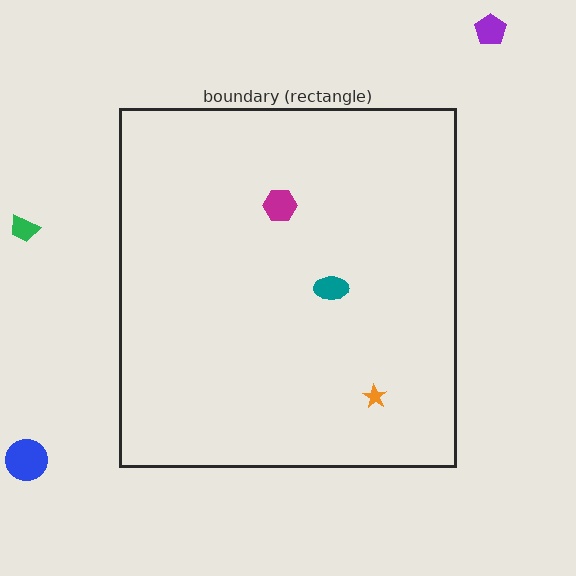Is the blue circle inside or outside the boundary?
Outside.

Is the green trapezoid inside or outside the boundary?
Outside.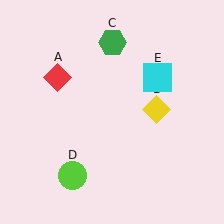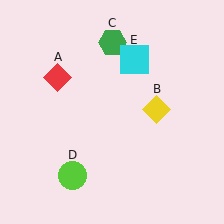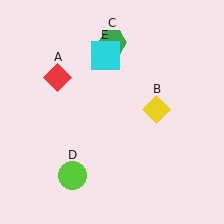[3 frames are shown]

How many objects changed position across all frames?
1 object changed position: cyan square (object E).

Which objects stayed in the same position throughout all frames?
Red diamond (object A) and yellow diamond (object B) and green hexagon (object C) and lime circle (object D) remained stationary.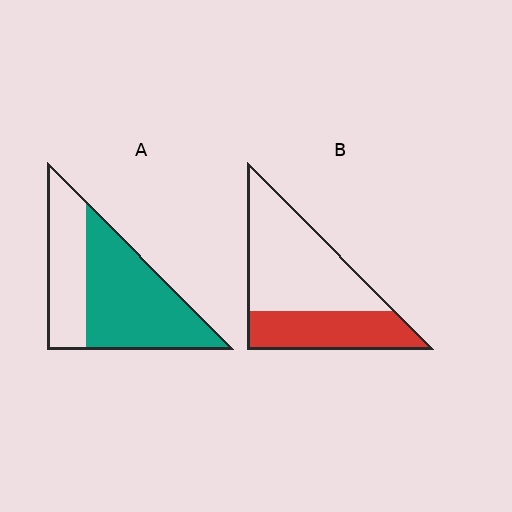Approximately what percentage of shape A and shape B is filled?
A is approximately 65% and B is approximately 35%.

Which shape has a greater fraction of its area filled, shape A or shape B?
Shape A.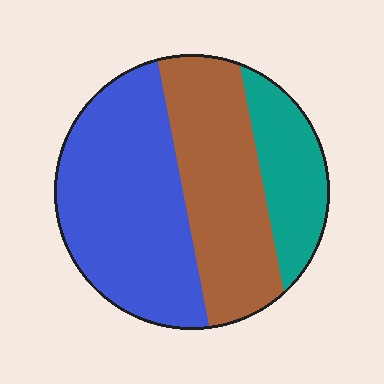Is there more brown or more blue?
Blue.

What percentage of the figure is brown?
Brown takes up about one third (1/3) of the figure.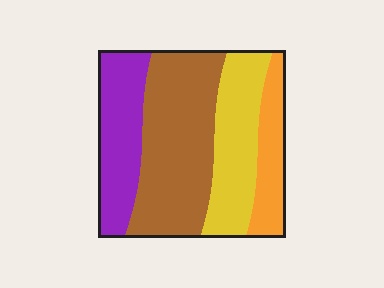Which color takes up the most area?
Brown, at roughly 40%.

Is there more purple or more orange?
Purple.